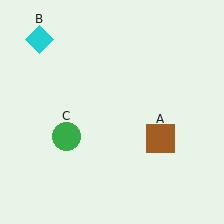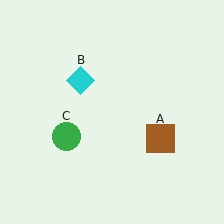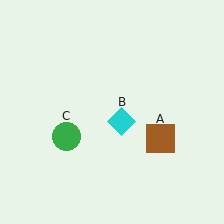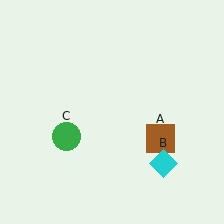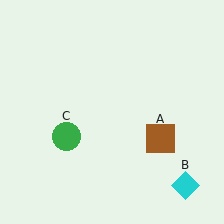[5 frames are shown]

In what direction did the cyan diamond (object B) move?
The cyan diamond (object B) moved down and to the right.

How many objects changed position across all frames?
1 object changed position: cyan diamond (object B).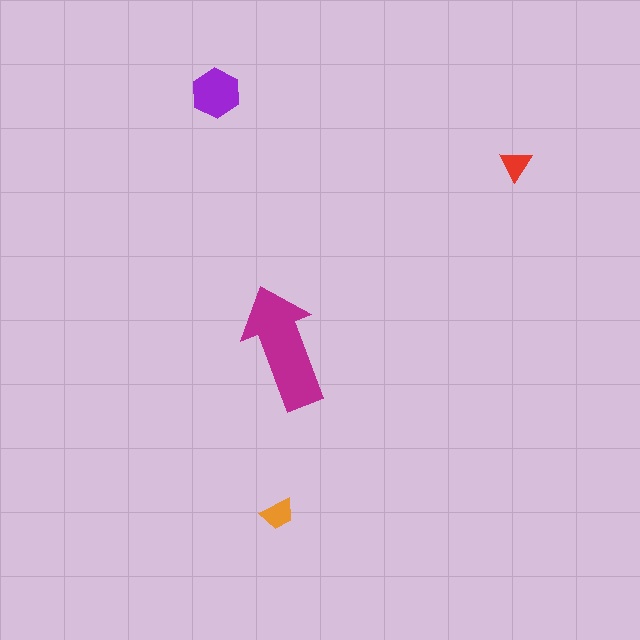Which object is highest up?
The purple hexagon is topmost.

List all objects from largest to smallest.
The magenta arrow, the purple hexagon, the orange trapezoid, the red triangle.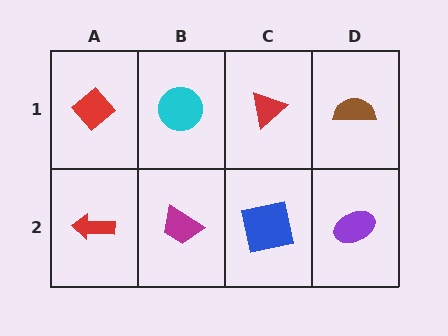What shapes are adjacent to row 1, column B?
A magenta trapezoid (row 2, column B), a red diamond (row 1, column A), a red triangle (row 1, column C).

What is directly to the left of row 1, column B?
A red diamond.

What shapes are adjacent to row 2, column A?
A red diamond (row 1, column A), a magenta trapezoid (row 2, column B).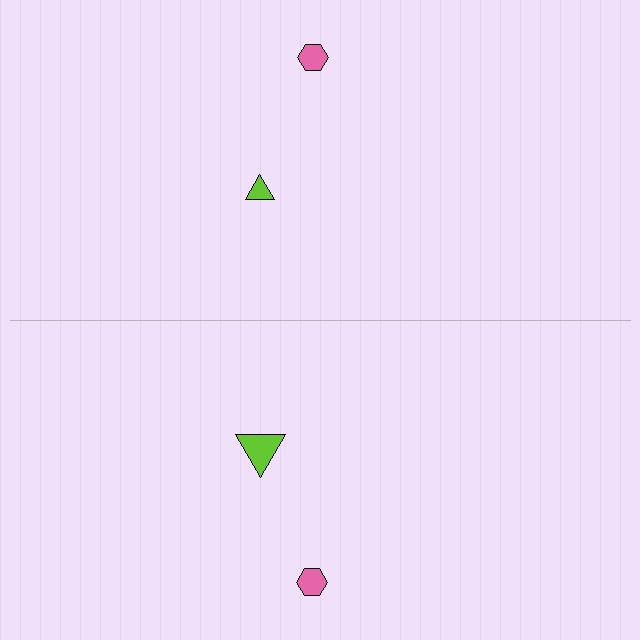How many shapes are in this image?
There are 4 shapes in this image.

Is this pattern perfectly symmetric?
No, the pattern is not perfectly symmetric. The lime triangle on the bottom side has a different size than its mirror counterpart.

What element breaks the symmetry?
The lime triangle on the bottom side has a different size than its mirror counterpart.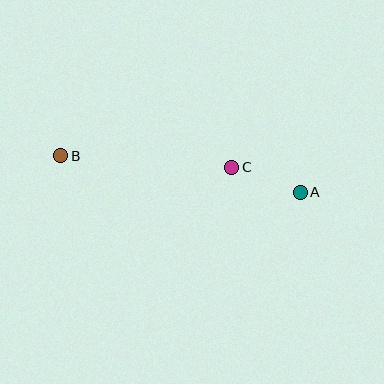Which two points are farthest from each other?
Points A and B are farthest from each other.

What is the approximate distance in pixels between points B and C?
The distance between B and C is approximately 171 pixels.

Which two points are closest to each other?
Points A and C are closest to each other.